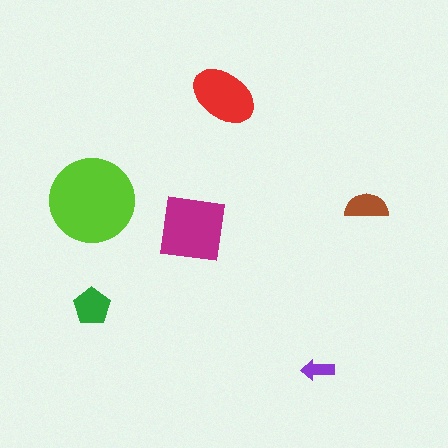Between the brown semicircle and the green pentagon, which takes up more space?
The green pentagon.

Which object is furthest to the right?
The brown semicircle is rightmost.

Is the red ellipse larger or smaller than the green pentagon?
Larger.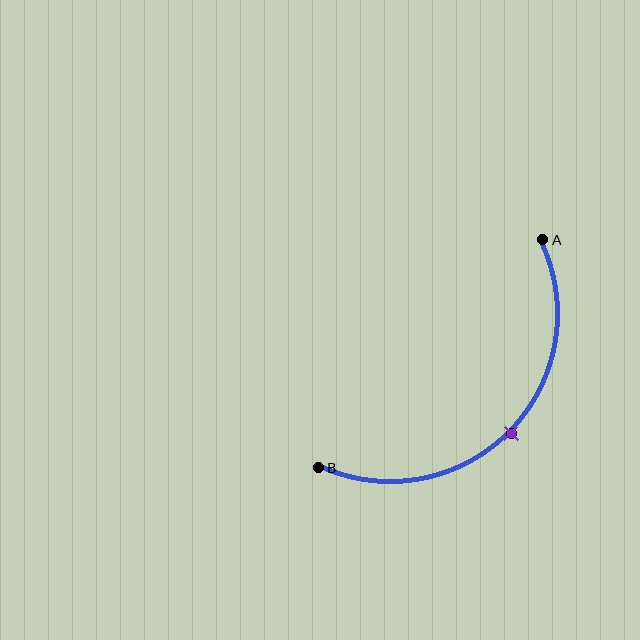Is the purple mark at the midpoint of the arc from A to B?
Yes. The purple mark lies on the arc at equal arc-length from both A and B — it is the arc midpoint.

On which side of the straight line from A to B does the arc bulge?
The arc bulges below and to the right of the straight line connecting A and B.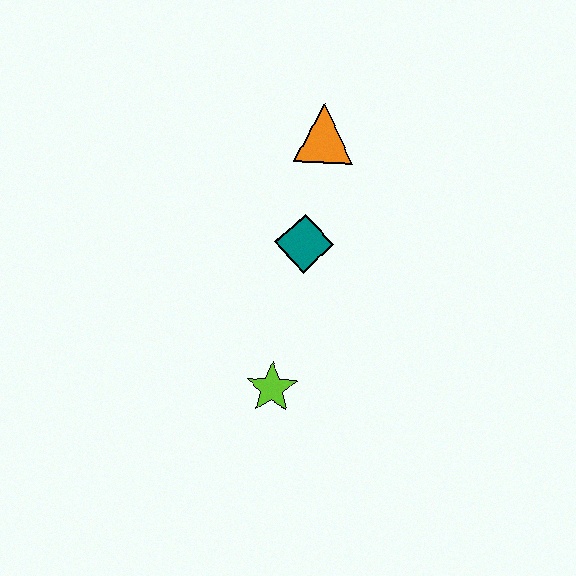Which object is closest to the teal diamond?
The orange triangle is closest to the teal diamond.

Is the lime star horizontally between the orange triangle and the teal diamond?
No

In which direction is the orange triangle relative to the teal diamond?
The orange triangle is above the teal diamond.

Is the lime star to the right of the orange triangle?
No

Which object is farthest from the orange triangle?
The lime star is farthest from the orange triangle.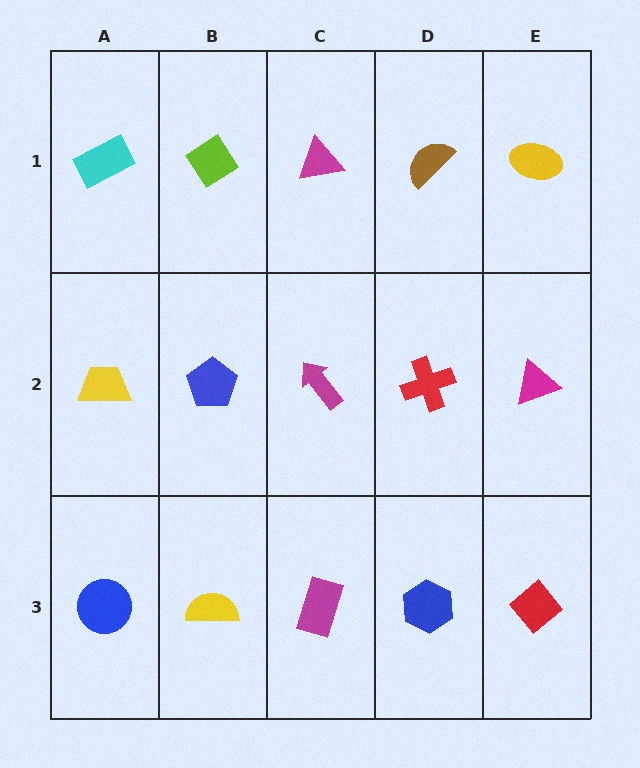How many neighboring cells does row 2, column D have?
4.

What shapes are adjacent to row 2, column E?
A yellow ellipse (row 1, column E), a red diamond (row 3, column E), a red cross (row 2, column D).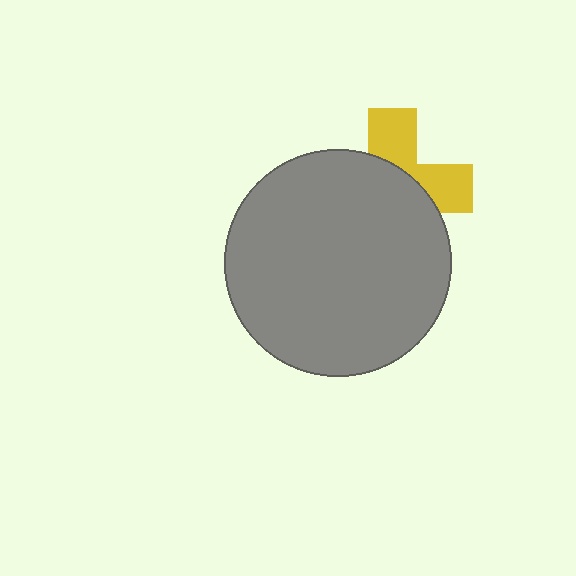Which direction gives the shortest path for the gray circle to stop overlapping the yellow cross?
Moving down gives the shortest separation.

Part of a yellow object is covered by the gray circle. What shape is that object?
It is a cross.